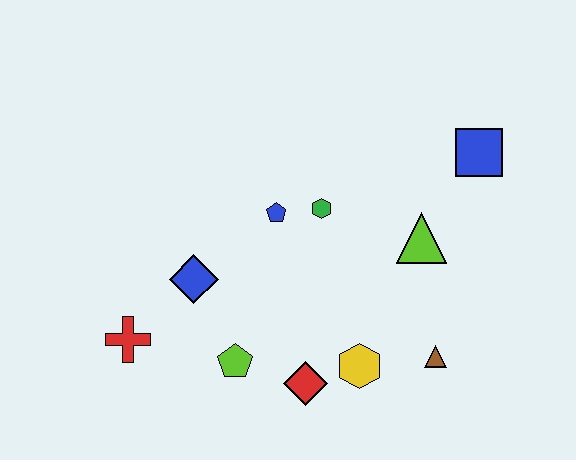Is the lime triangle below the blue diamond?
No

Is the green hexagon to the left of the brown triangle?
Yes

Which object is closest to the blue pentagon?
The green hexagon is closest to the blue pentagon.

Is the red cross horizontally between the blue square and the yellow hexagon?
No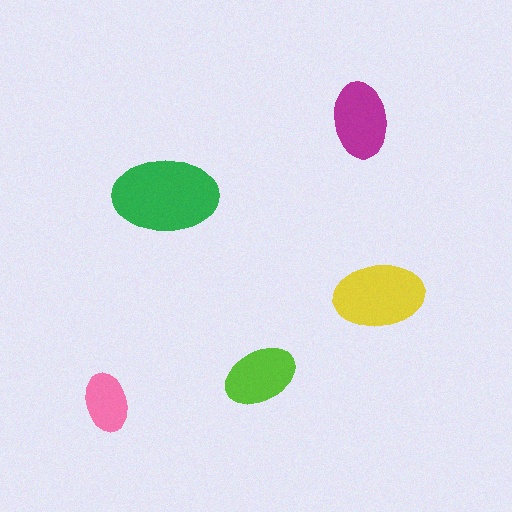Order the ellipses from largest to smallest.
the green one, the yellow one, the magenta one, the lime one, the pink one.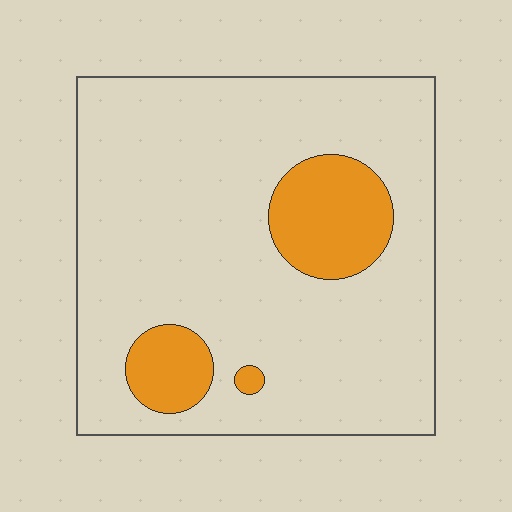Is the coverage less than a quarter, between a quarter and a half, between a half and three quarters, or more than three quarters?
Less than a quarter.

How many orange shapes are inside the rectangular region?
3.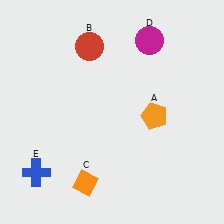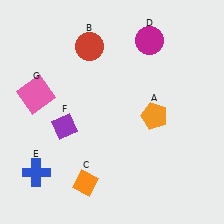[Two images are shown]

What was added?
A purple diamond (F), a pink square (G) were added in Image 2.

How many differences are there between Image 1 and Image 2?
There are 2 differences between the two images.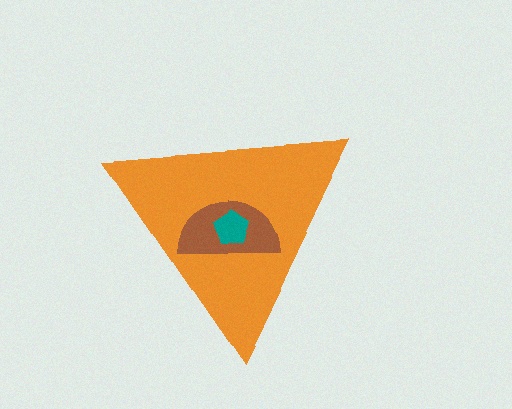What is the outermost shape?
The orange triangle.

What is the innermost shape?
The teal pentagon.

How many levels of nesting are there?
3.